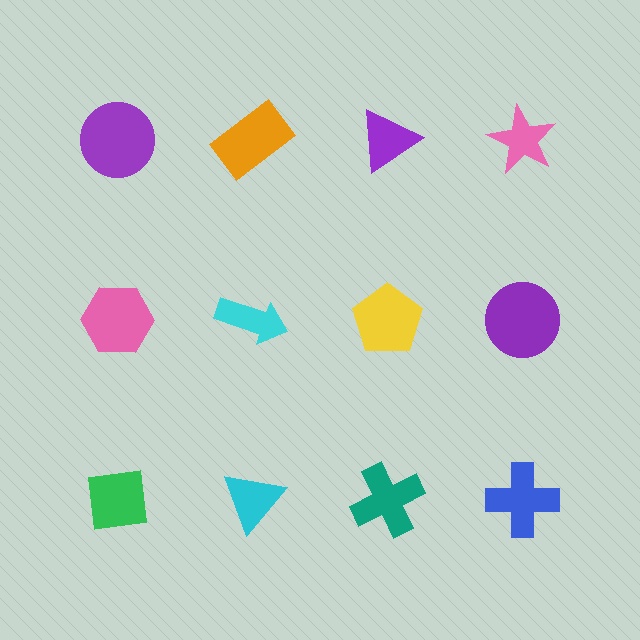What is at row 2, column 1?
A pink hexagon.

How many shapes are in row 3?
4 shapes.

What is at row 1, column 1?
A purple circle.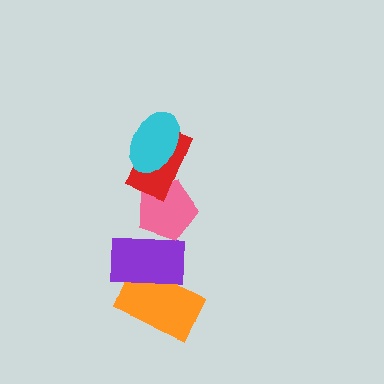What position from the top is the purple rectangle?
The purple rectangle is 4th from the top.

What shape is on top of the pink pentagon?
The red rectangle is on top of the pink pentagon.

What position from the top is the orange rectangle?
The orange rectangle is 5th from the top.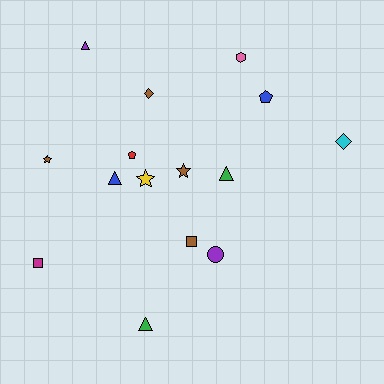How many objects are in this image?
There are 15 objects.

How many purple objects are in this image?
There are 2 purple objects.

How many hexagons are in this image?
There is 1 hexagon.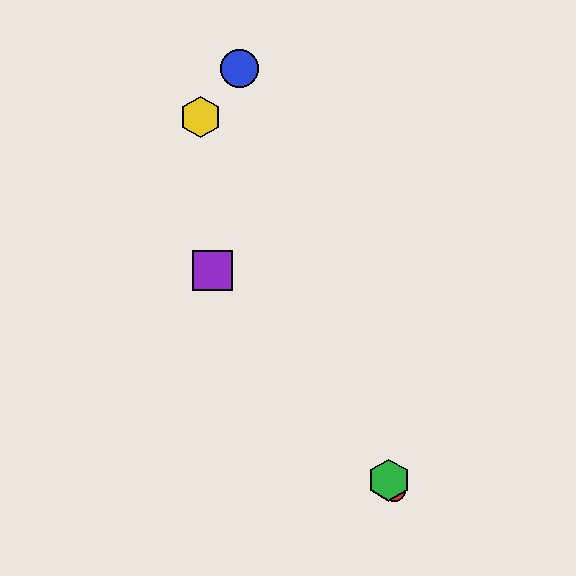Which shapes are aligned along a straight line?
The red circle, the green hexagon, the yellow hexagon are aligned along a straight line.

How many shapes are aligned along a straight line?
3 shapes (the red circle, the green hexagon, the yellow hexagon) are aligned along a straight line.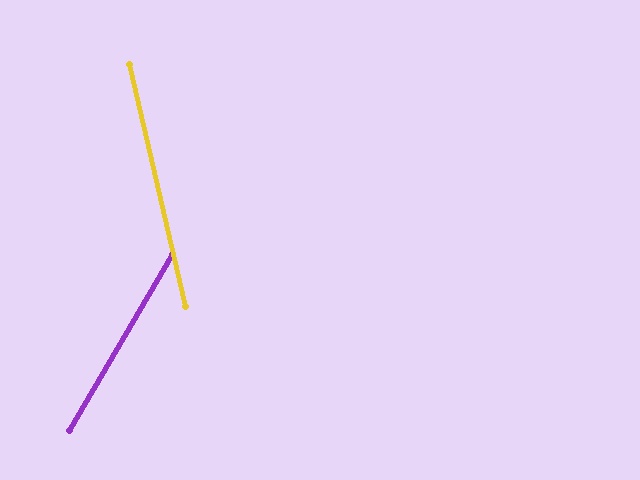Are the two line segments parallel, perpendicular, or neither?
Neither parallel nor perpendicular — they differ by about 43°.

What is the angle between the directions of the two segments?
Approximately 43 degrees.